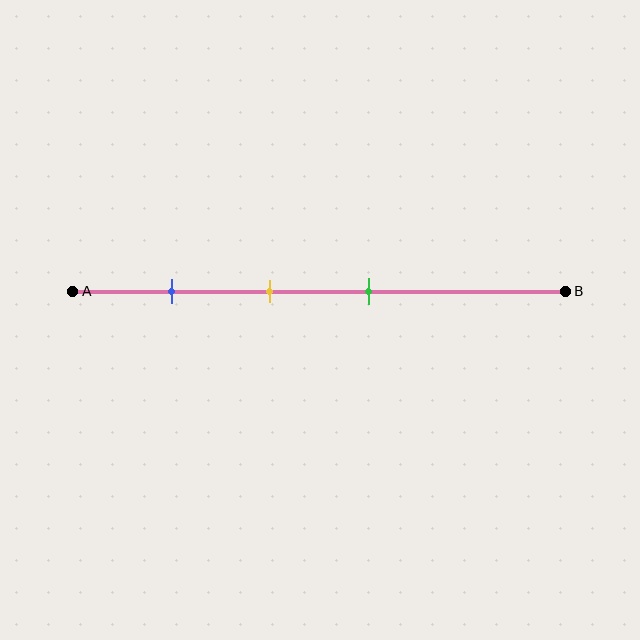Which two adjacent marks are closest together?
The yellow and green marks are the closest adjacent pair.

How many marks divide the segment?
There are 3 marks dividing the segment.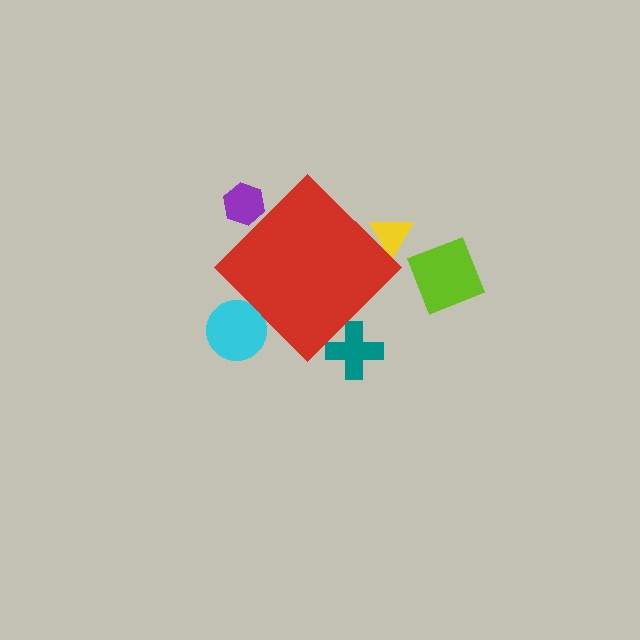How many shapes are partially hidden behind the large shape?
4 shapes are partially hidden.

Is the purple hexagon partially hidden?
Yes, the purple hexagon is partially hidden behind the red diamond.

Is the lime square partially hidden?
No, the lime square is fully visible.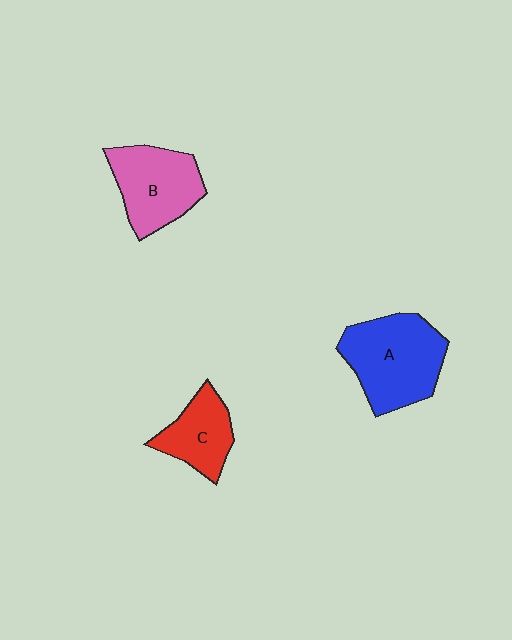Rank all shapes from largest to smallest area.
From largest to smallest: A (blue), B (pink), C (red).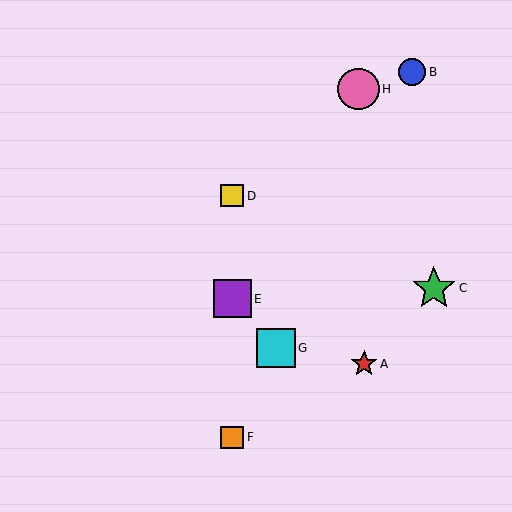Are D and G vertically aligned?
No, D is at x≈232 and G is at x≈276.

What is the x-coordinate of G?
Object G is at x≈276.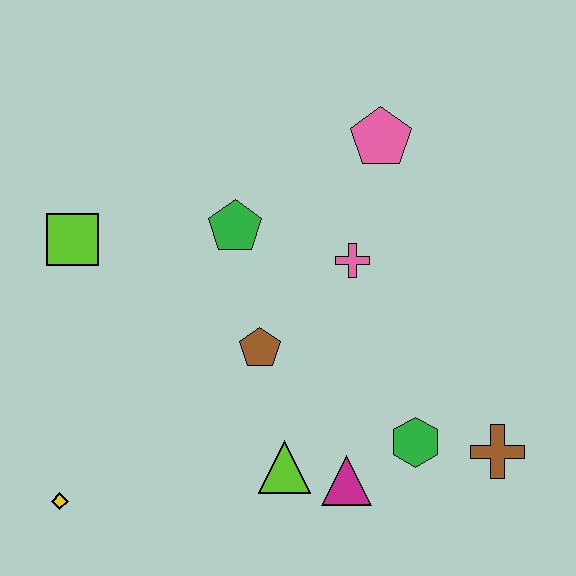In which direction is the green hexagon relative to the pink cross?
The green hexagon is below the pink cross.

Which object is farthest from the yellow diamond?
The pink pentagon is farthest from the yellow diamond.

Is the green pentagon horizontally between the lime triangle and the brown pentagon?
No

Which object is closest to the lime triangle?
The magenta triangle is closest to the lime triangle.